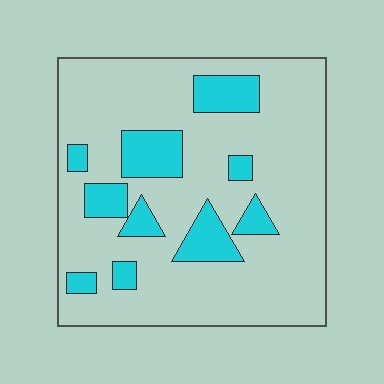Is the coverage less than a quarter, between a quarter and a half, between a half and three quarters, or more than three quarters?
Less than a quarter.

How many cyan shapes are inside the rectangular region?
10.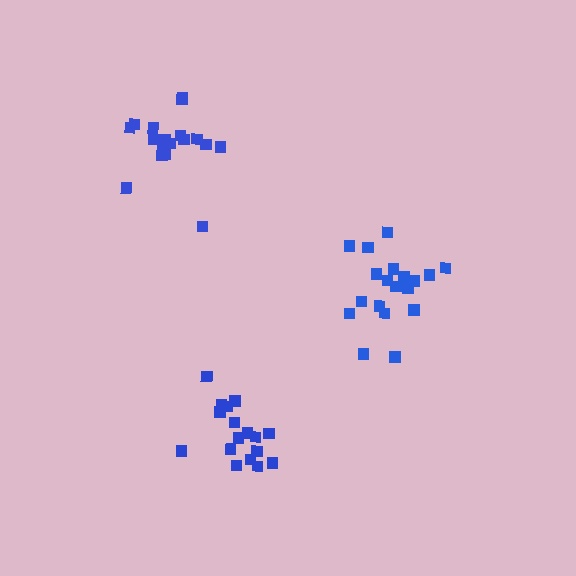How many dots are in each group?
Group 1: 20 dots, Group 2: 18 dots, Group 3: 17 dots (55 total).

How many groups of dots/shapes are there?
There are 3 groups.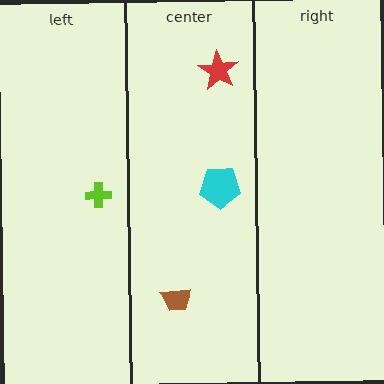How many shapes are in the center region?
3.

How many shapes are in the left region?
1.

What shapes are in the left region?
The lime cross.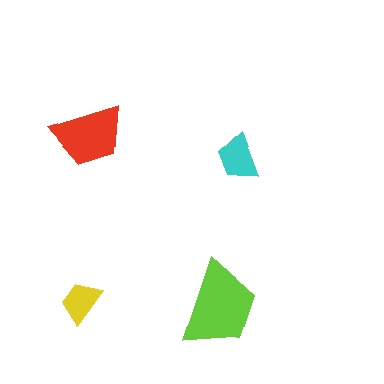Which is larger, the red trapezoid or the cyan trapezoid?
The red one.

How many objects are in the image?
There are 4 objects in the image.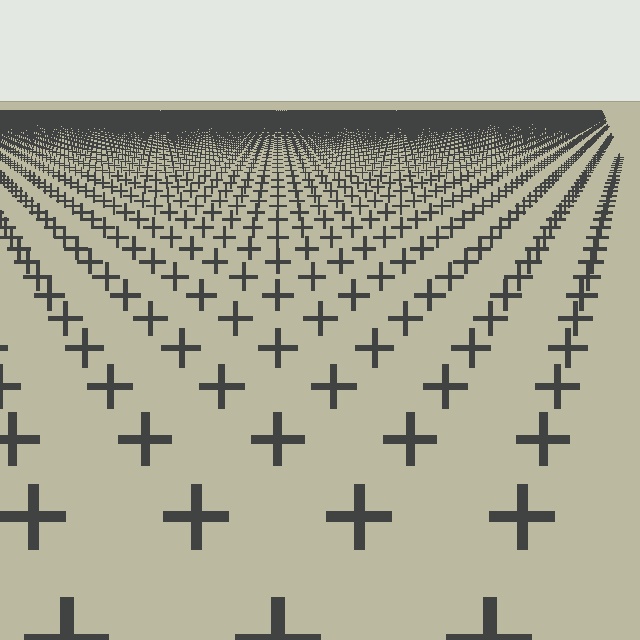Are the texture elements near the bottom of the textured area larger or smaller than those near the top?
Larger. Near the bottom, elements are closer to the viewer and appear at a bigger on-screen size.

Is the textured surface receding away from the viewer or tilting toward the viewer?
The surface is receding away from the viewer. Texture elements get smaller and denser toward the top.